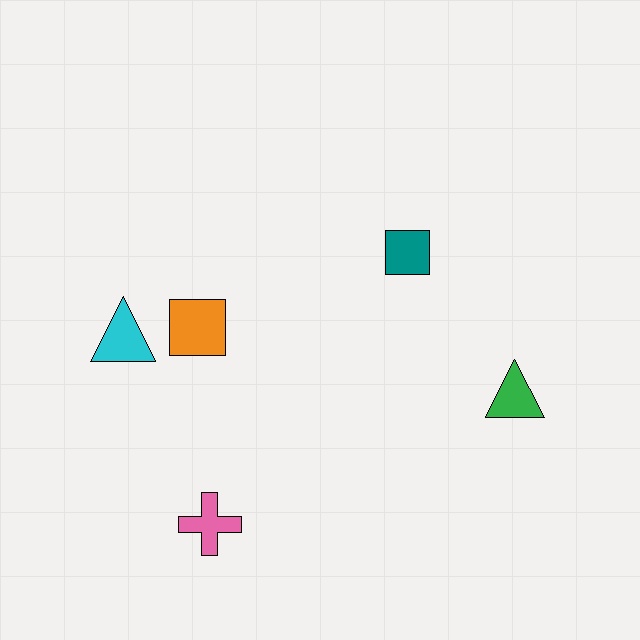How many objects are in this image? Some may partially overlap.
There are 5 objects.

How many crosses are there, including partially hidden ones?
There is 1 cross.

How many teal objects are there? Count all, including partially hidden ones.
There is 1 teal object.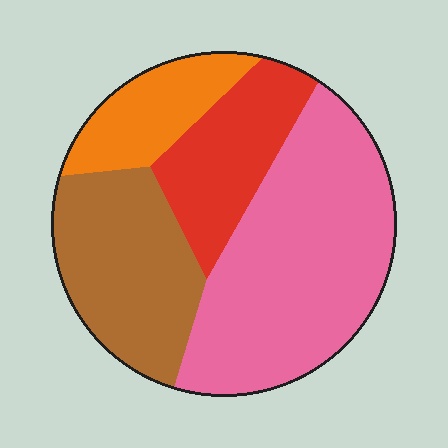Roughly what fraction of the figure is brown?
Brown takes up between a sixth and a third of the figure.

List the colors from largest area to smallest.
From largest to smallest: pink, brown, red, orange.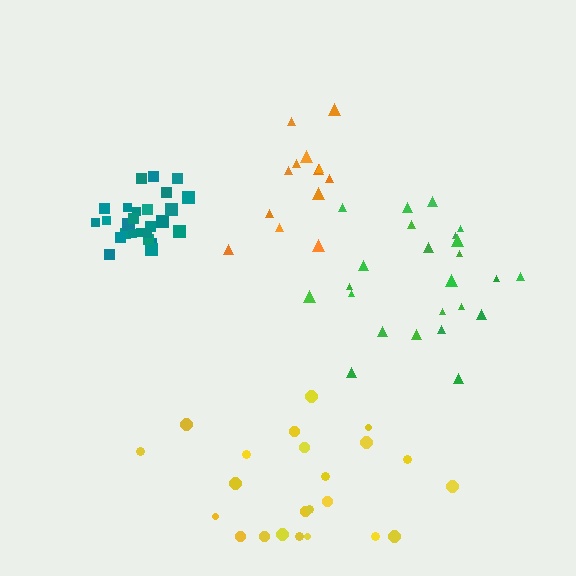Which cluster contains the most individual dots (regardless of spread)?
Teal (26).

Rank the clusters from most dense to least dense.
teal, green, orange, yellow.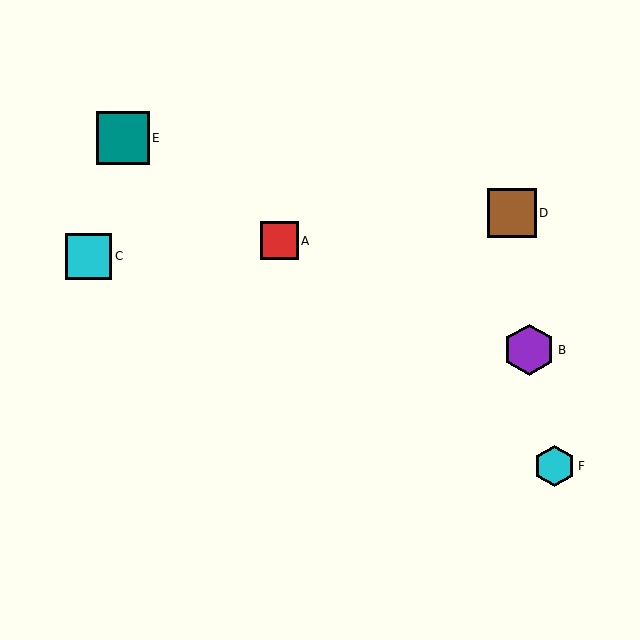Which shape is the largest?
The teal square (labeled E) is the largest.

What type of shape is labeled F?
Shape F is a cyan hexagon.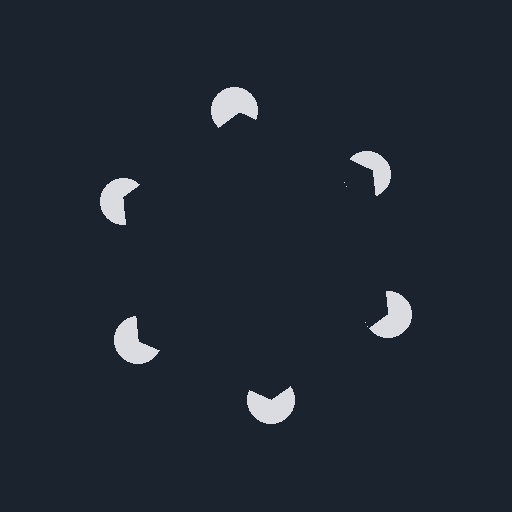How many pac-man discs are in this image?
There are 6 — one at each vertex of the illusory hexagon.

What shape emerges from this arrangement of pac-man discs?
An illusory hexagon — its edges are inferred from the aligned wedge cuts in the pac-man discs, not physically drawn.